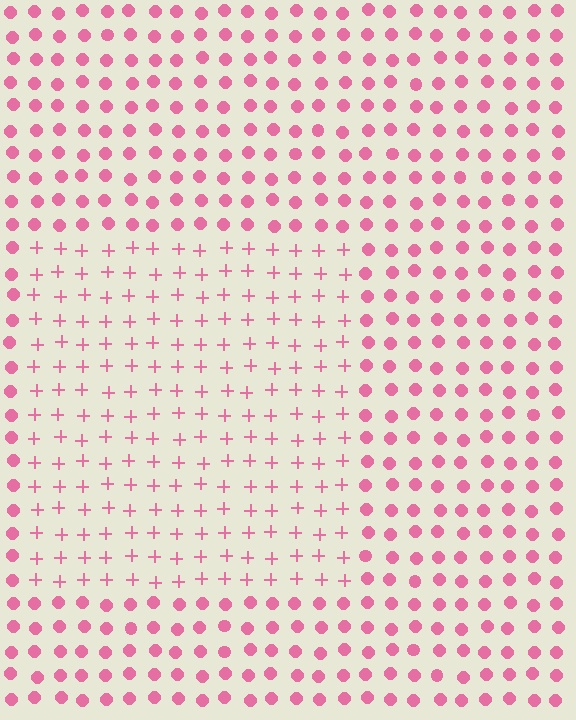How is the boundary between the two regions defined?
The boundary is defined by a change in element shape: plus signs inside vs. circles outside. All elements share the same color and spacing.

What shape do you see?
I see a rectangle.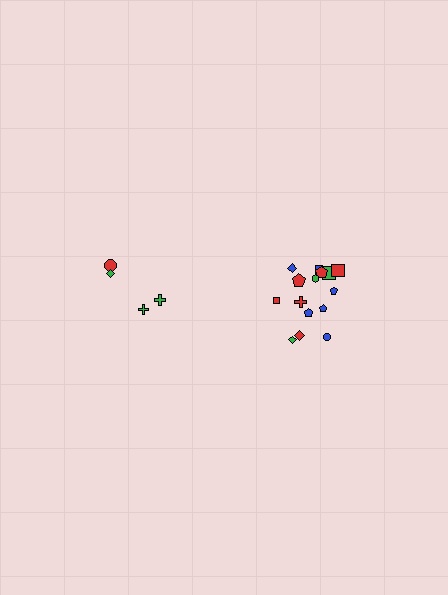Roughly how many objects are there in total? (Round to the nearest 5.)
Roughly 20 objects in total.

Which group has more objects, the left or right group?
The right group.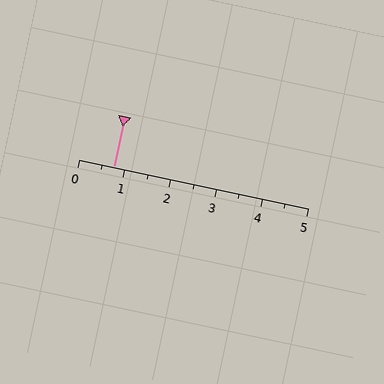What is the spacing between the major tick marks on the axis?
The major ticks are spaced 1 apart.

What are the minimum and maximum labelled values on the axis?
The axis runs from 0 to 5.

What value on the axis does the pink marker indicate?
The marker indicates approximately 0.8.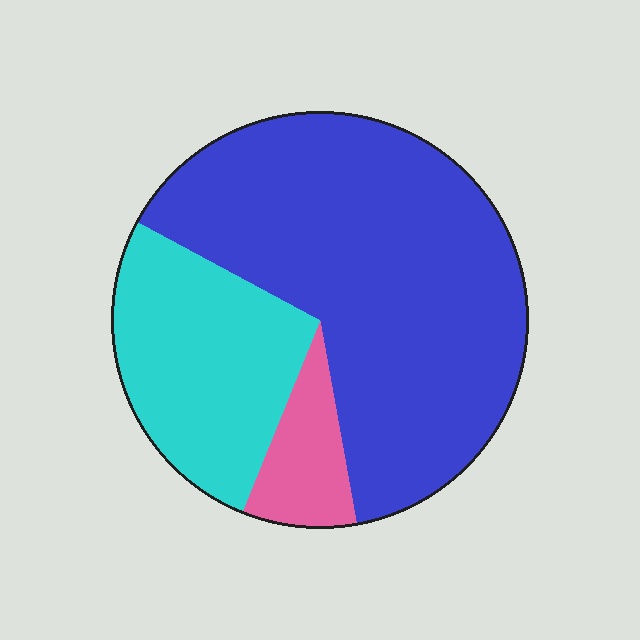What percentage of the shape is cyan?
Cyan covers 27% of the shape.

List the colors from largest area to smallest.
From largest to smallest: blue, cyan, pink.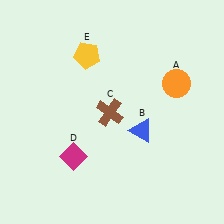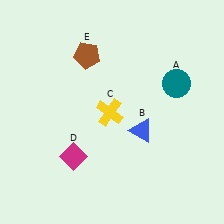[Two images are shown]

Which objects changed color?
A changed from orange to teal. C changed from brown to yellow. E changed from yellow to brown.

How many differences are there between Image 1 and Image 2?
There are 3 differences between the two images.